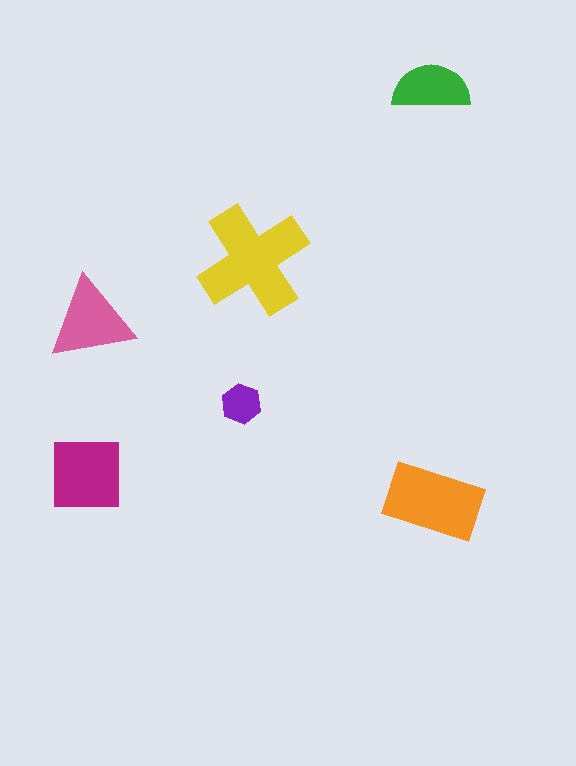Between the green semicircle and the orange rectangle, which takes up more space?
The orange rectangle.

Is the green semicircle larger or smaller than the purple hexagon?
Larger.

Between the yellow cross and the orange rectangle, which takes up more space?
The yellow cross.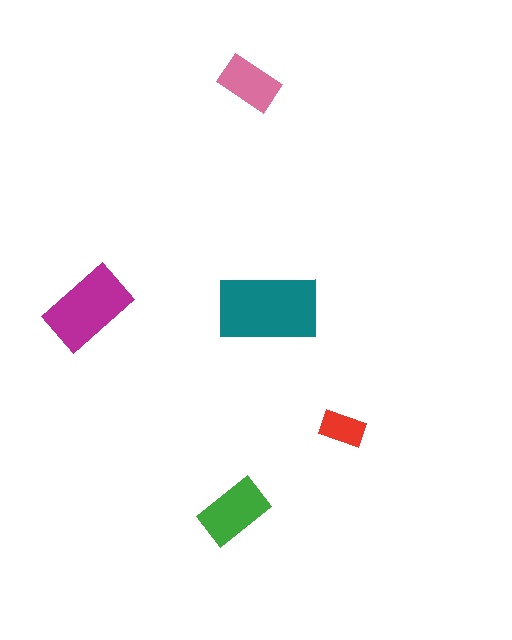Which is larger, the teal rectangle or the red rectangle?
The teal one.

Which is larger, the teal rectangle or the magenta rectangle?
The teal one.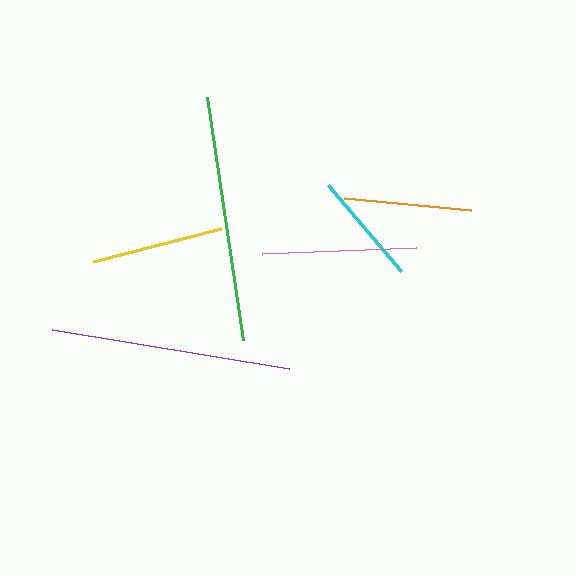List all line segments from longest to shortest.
From longest to shortest: green, purple, pink, yellow, orange, cyan.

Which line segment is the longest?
The green line is the longest at approximately 245 pixels.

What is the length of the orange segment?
The orange segment is approximately 127 pixels long.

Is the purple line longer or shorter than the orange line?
The purple line is longer than the orange line.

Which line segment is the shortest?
The cyan line is the shortest at approximately 113 pixels.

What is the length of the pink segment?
The pink segment is approximately 154 pixels long.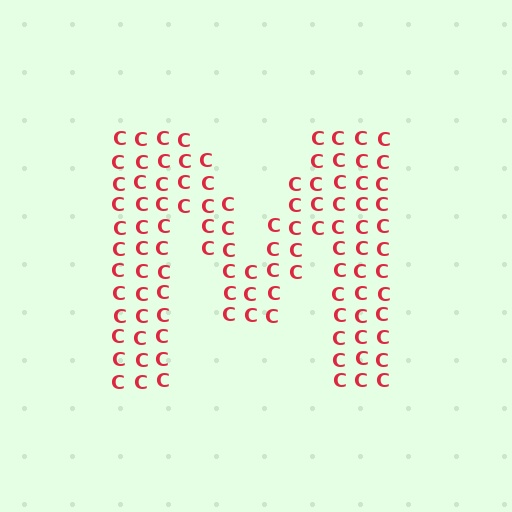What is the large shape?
The large shape is the letter M.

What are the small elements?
The small elements are letter C's.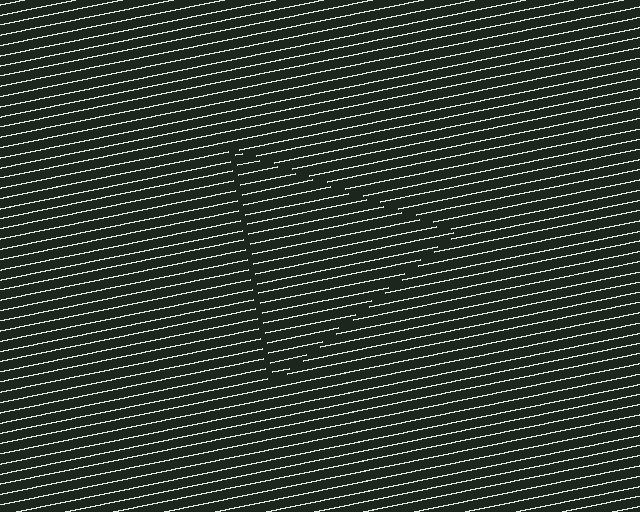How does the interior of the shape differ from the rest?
The interior of the shape contains the same grating, shifted by half a period — the contour is defined by the phase discontinuity where line-ends from the inner and outer gratings abut.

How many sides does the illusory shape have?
3 sides — the line-ends trace a triangle.